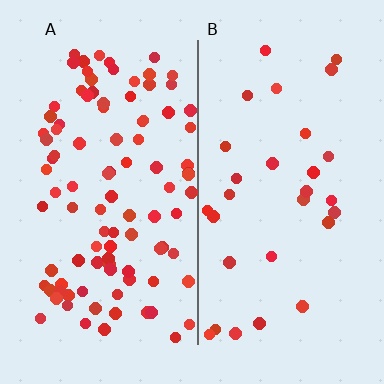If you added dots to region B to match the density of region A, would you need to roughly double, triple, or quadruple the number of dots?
Approximately triple.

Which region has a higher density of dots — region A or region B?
A (the left).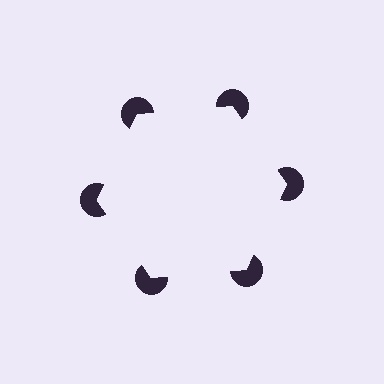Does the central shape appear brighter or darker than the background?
It typically appears slightly brighter than the background, even though no actual brightness change is drawn.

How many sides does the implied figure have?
6 sides.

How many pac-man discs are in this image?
There are 6 — one at each vertex of the illusory hexagon.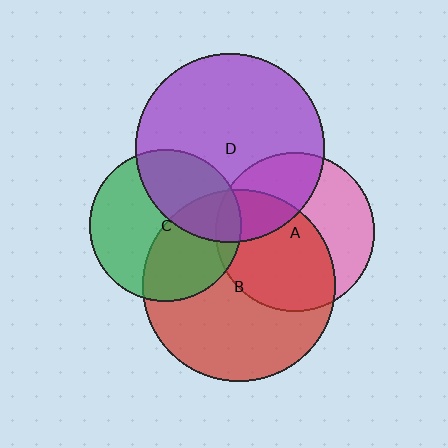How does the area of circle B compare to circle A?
Approximately 1.5 times.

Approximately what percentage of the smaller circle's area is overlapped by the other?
Approximately 10%.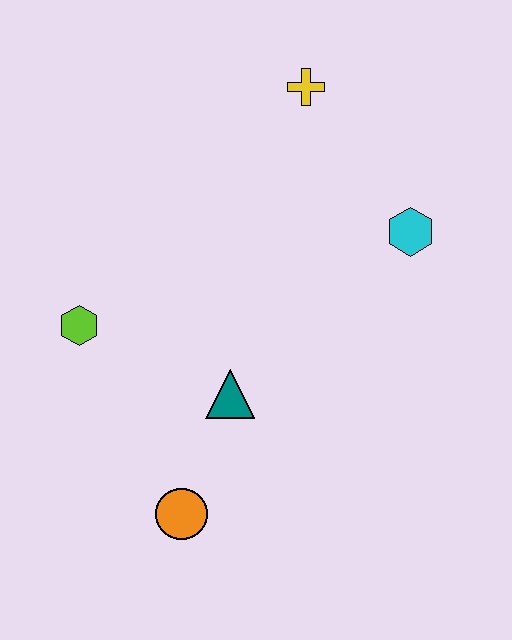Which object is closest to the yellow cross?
The cyan hexagon is closest to the yellow cross.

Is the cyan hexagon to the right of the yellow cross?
Yes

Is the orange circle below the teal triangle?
Yes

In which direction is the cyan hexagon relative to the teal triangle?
The cyan hexagon is to the right of the teal triangle.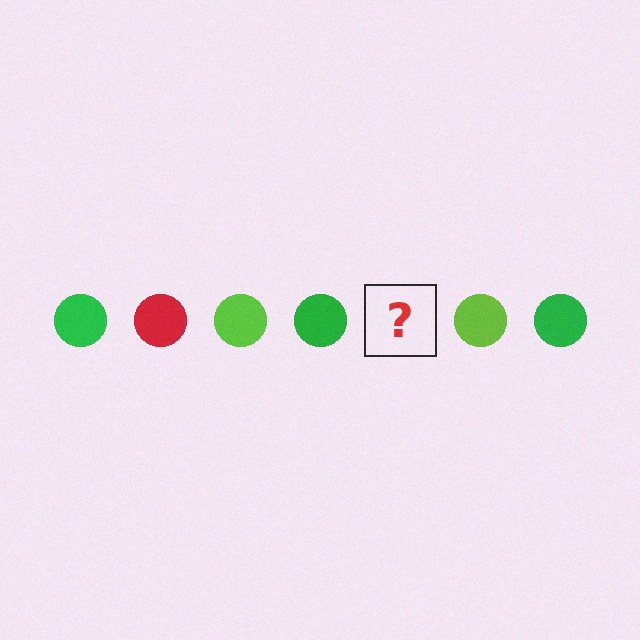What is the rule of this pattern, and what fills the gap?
The rule is that the pattern cycles through green, red, lime circles. The gap should be filled with a red circle.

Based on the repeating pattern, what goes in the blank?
The blank should be a red circle.